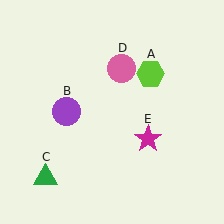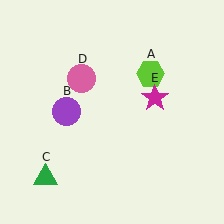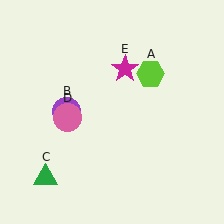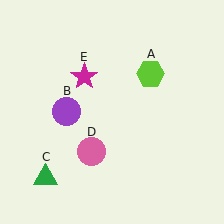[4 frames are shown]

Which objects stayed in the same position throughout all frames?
Lime hexagon (object A) and purple circle (object B) and green triangle (object C) remained stationary.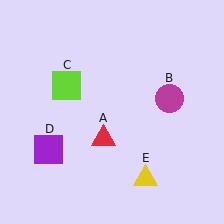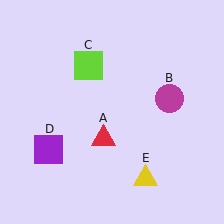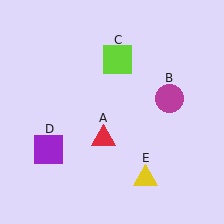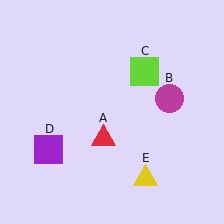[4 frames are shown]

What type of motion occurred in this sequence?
The lime square (object C) rotated clockwise around the center of the scene.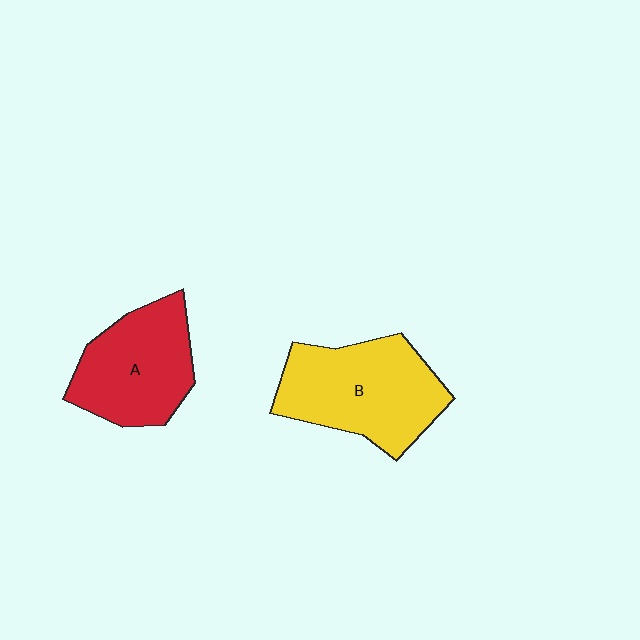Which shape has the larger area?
Shape B (yellow).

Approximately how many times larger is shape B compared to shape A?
Approximately 1.2 times.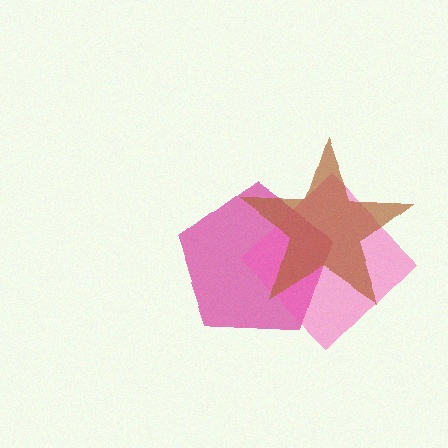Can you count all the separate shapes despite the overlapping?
Yes, there are 3 separate shapes.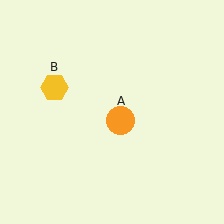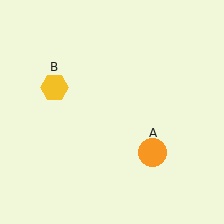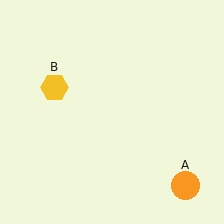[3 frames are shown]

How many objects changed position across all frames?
1 object changed position: orange circle (object A).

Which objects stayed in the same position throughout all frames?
Yellow hexagon (object B) remained stationary.